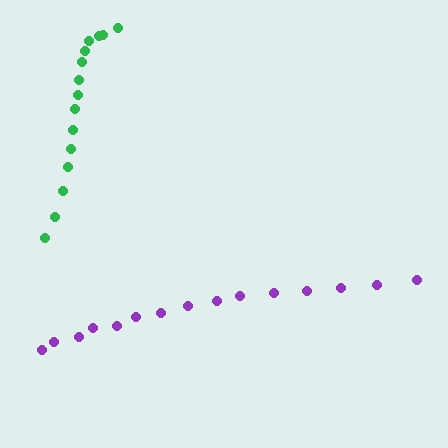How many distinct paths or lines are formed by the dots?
There are 2 distinct paths.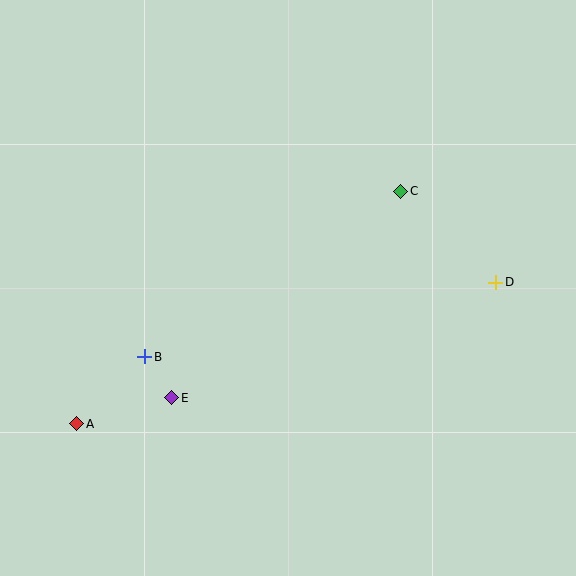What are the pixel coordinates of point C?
Point C is at (401, 191).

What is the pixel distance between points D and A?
The distance between D and A is 442 pixels.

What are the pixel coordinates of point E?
Point E is at (172, 398).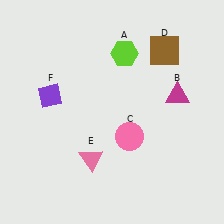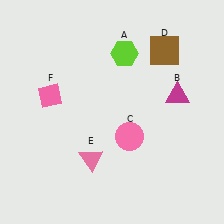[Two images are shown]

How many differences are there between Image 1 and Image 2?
There is 1 difference between the two images.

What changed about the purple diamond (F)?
In Image 1, F is purple. In Image 2, it changed to pink.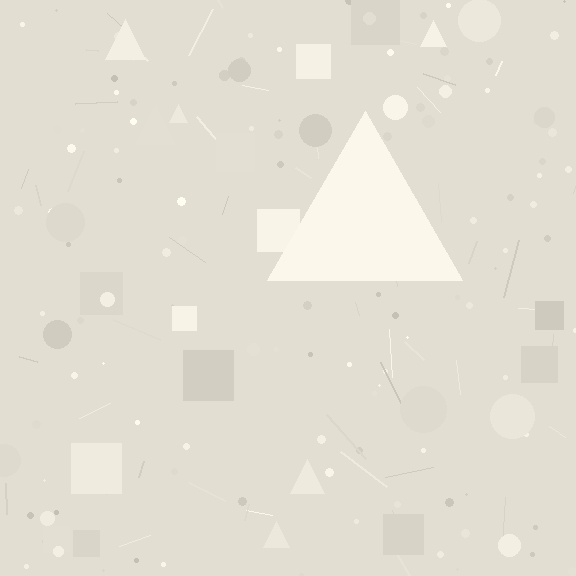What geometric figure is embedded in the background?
A triangle is embedded in the background.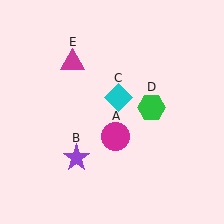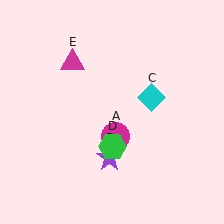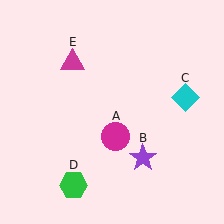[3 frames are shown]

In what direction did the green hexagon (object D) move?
The green hexagon (object D) moved down and to the left.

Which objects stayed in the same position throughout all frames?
Magenta circle (object A) and magenta triangle (object E) remained stationary.